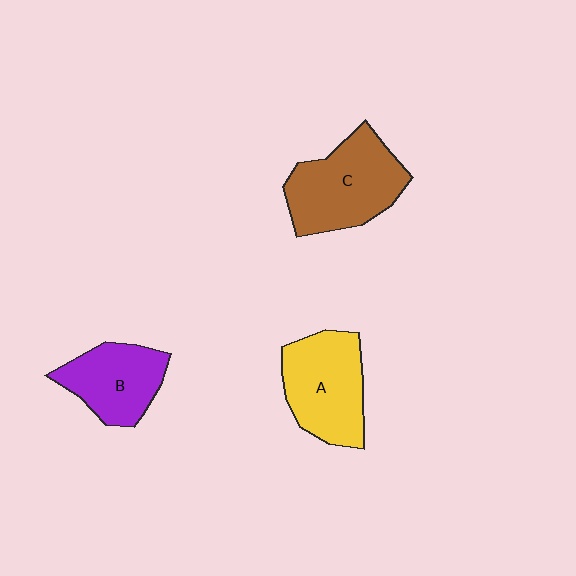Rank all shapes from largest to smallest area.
From largest to smallest: C (brown), A (yellow), B (purple).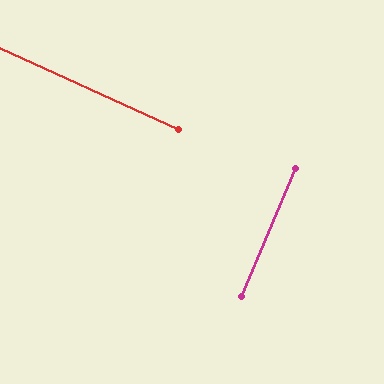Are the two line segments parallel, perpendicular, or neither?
Perpendicular — they meet at approximately 89°.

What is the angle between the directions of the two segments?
Approximately 89 degrees.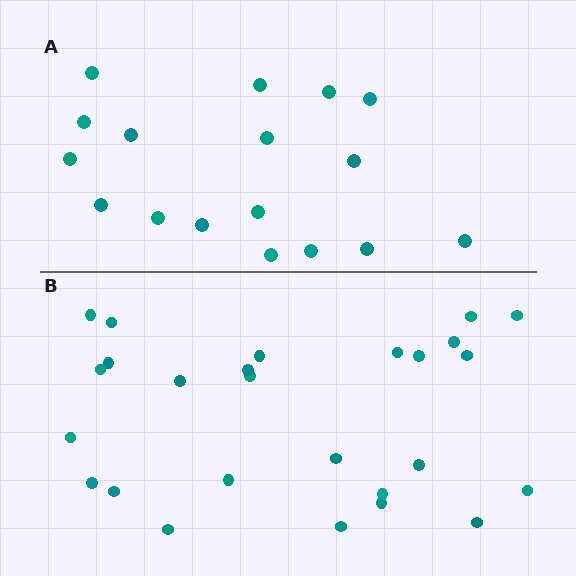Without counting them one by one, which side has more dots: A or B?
Region B (the bottom region) has more dots.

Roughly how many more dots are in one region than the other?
Region B has roughly 8 or so more dots than region A.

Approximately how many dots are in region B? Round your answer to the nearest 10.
About 30 dots. (The exact count is 26, which rounds to 30.)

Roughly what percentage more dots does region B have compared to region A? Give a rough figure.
About 55% more.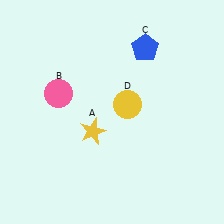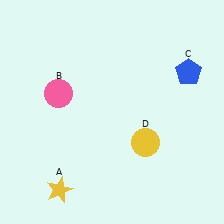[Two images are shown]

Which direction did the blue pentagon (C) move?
The blue pentagon (C) moved right.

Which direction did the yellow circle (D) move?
The yellow circle (D) moved down.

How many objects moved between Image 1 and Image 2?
3 objects moved between the two images.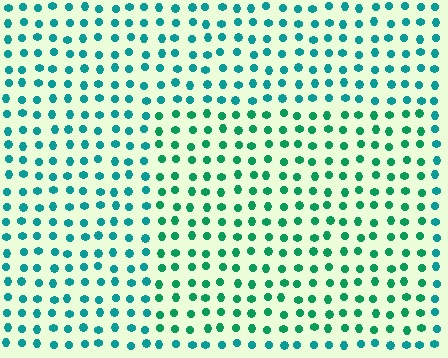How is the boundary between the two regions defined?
The boundary is defined purely by a slight shift in hue (about 26 degrees). Spacing, size, and orientation are identical on both sides.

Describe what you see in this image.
The image is filled with small teal elements in a uniform arrangement. A rectangle-shaped region is visible where the elements are tinted to a slightly different hue, forming a subtle color boundary.